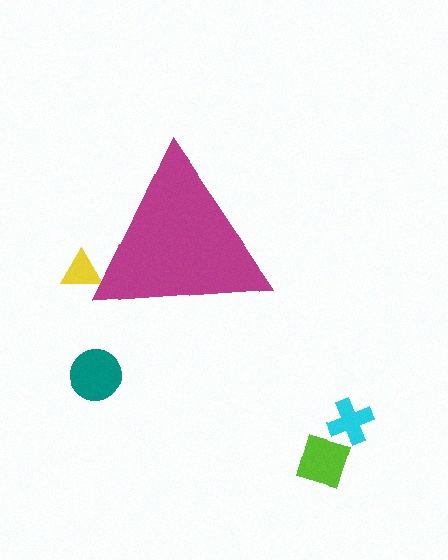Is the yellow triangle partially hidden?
Yes, the yellow triangle is partially hidden behind the magenta triangle.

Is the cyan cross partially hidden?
No, the cyan cross is fully visible.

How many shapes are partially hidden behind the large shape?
1 shape is partially hidden.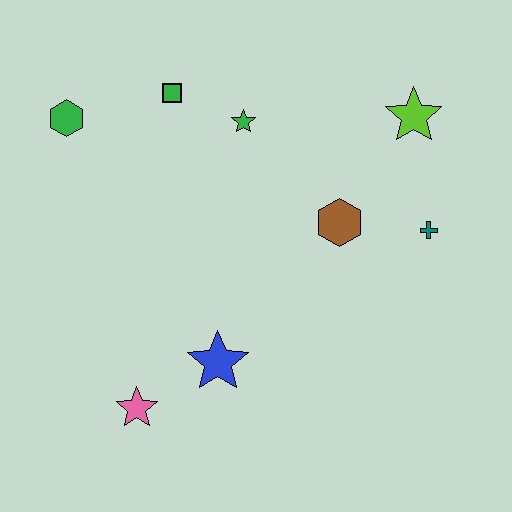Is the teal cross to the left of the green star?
No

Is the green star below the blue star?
No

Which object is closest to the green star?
The green square is closest to the green star.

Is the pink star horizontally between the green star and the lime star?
No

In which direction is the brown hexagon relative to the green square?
The brown hexagon is to the right of the green square.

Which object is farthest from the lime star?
The pink star is farthest from the lime star.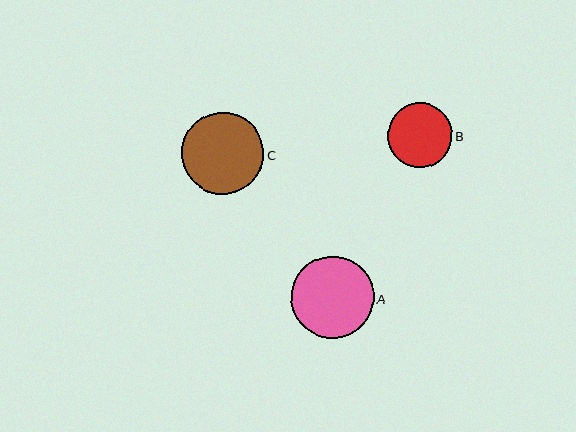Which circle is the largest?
Circle A is the largest with a size of approximately 82 pixels.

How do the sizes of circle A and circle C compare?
Circle A and circle C are approximately the same size.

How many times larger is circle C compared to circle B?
Circle C is approximately 1.3 times the size of circle B.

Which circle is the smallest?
Circle B is the smallest with a size of approximately 65 pixels.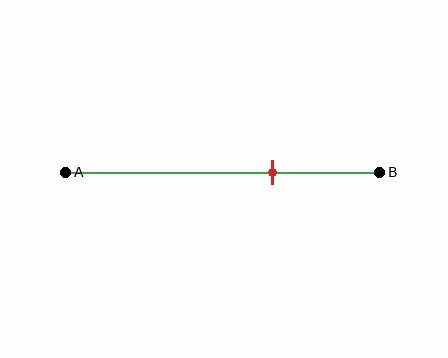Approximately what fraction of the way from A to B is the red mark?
The red mark is approximately 65% of the way from A to B.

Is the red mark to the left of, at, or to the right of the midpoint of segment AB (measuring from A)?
The red mark is to the right of the midpoint of segment AB.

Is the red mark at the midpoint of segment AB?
No, the mark is at about 65% from A, not at the 50% midpoint.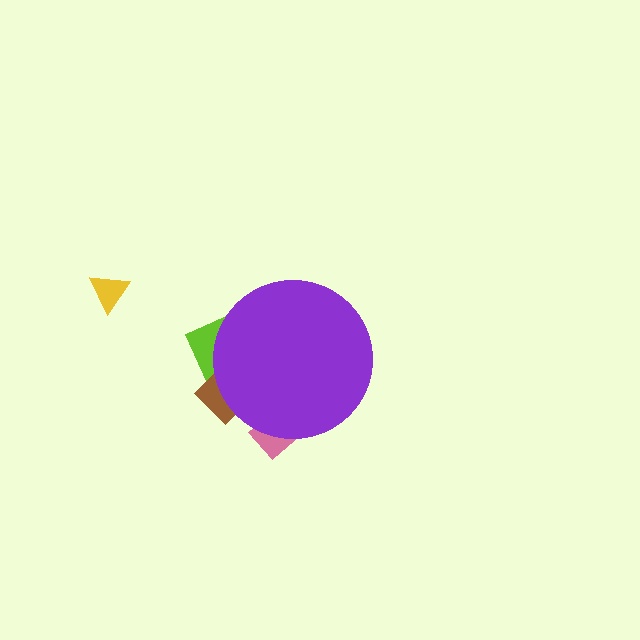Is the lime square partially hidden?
Yes, the lime square is partially hidden behind the purple circle.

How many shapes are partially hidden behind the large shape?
3 shapes are partially hidden.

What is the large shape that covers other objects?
A purple circle.